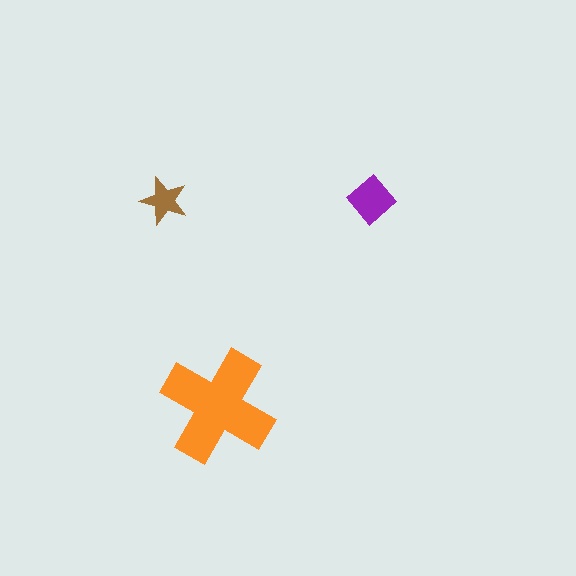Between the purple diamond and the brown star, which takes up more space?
The purple diamond.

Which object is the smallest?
The brown star.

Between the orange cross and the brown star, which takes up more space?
The orange cross.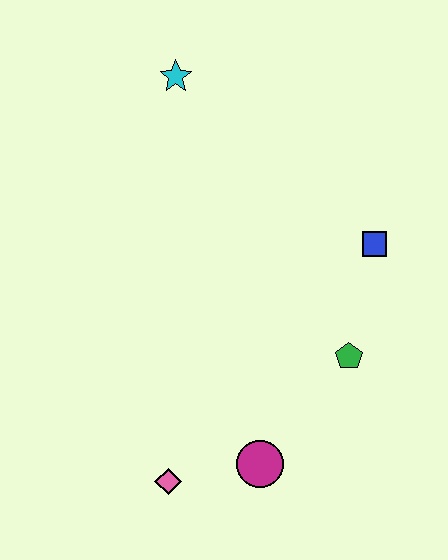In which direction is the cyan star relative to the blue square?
The cyan star is to the left of the blue square.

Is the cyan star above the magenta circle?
Yes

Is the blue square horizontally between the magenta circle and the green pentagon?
No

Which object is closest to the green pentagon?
The blue square is closest to the green pentagon.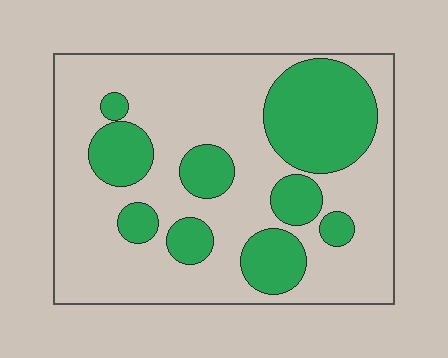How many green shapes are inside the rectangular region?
9.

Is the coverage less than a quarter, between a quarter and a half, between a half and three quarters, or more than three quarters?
Between a quarter and a half.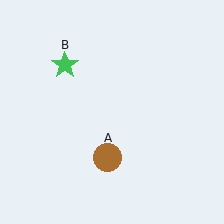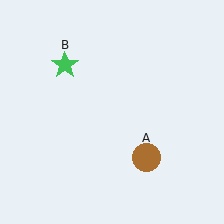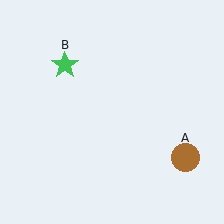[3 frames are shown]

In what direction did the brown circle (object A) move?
The brown circle (object A) moved right.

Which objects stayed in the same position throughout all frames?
Green star (object B) remained stationary.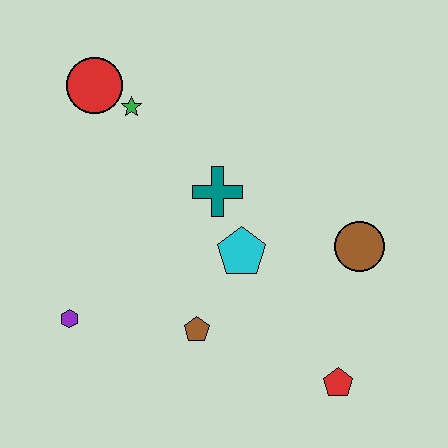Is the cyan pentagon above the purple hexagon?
Yes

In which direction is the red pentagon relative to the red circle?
The red pentagon is below the red circle.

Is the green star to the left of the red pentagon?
Yes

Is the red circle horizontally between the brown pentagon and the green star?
No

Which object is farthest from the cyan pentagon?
The red circle is farthest from the cyan pentagon.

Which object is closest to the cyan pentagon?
The teal cross is closest to the cyan pentagon.